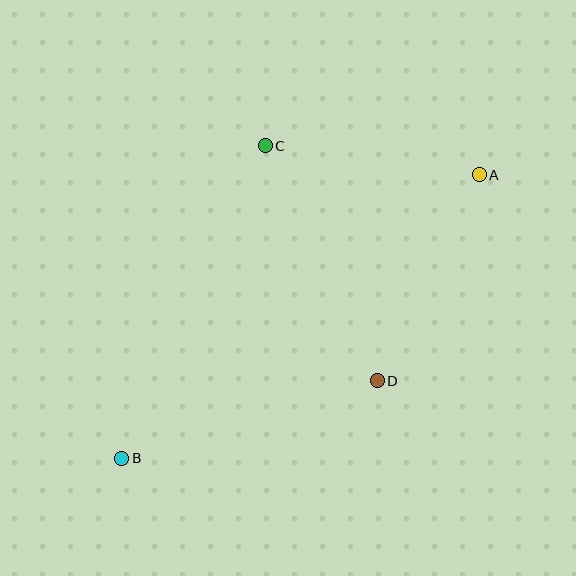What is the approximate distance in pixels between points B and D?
The distance between B and D is approximately 267 pixels.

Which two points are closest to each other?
Points A and C are closest to each other.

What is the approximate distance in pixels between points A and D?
The distance between A and D is approximately 230 pixels.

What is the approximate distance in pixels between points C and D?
The distance between C and D is approximately 261 pixels.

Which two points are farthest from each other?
Points A and B are farthest from each other.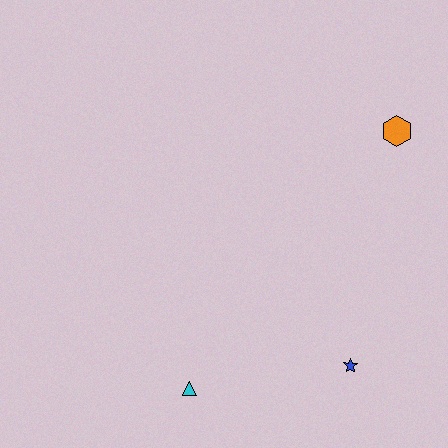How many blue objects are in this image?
There is 1 blue object.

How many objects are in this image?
There are 3 objects.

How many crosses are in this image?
There are no crosses.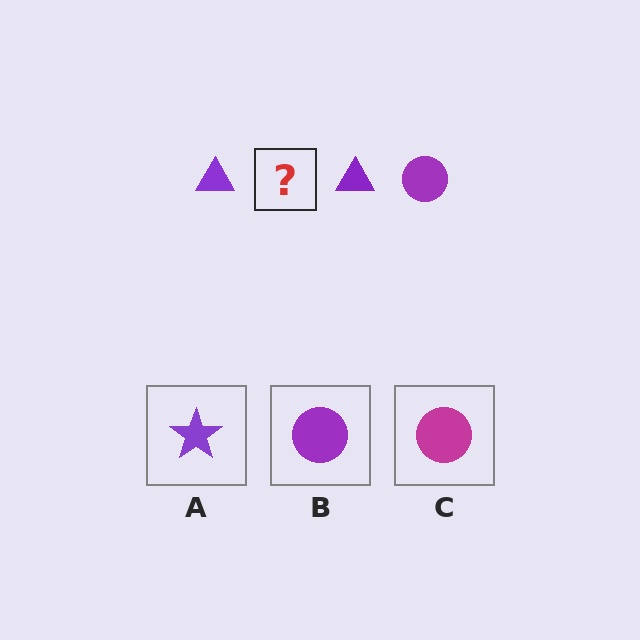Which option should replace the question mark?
Option B.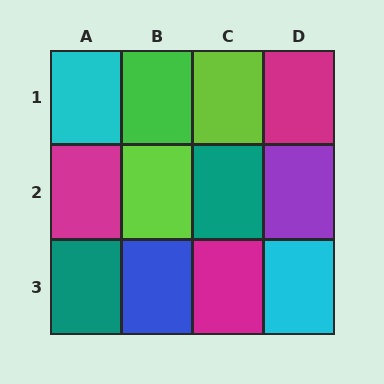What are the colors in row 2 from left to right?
Magenta, lime, teal, purple.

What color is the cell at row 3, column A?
Teal.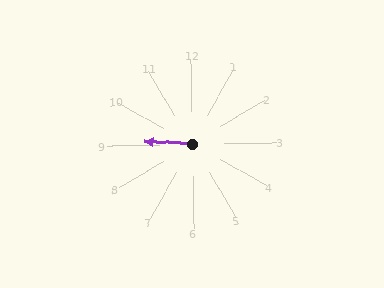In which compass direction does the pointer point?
West.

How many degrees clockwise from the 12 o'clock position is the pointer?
Approximately 275 degrees.